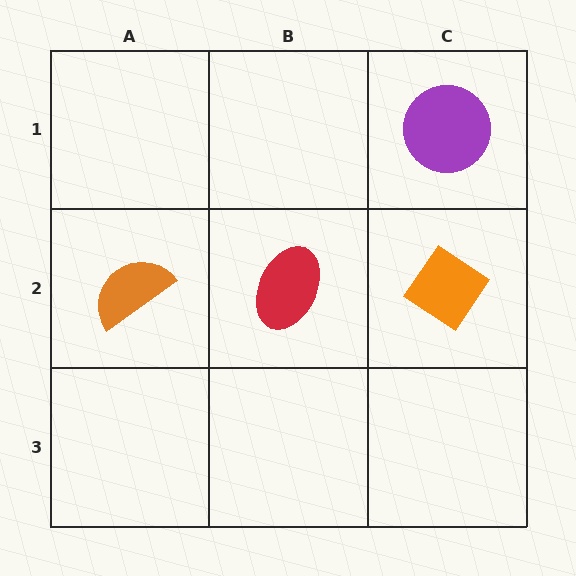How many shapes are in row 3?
0 shapes.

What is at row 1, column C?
A purple circle.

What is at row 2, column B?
A red ellipse.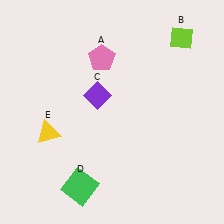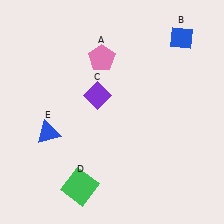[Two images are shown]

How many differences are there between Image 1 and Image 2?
There are 2 differences between the two images.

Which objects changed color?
B changed from lime to blue. E changed from yellow to blue.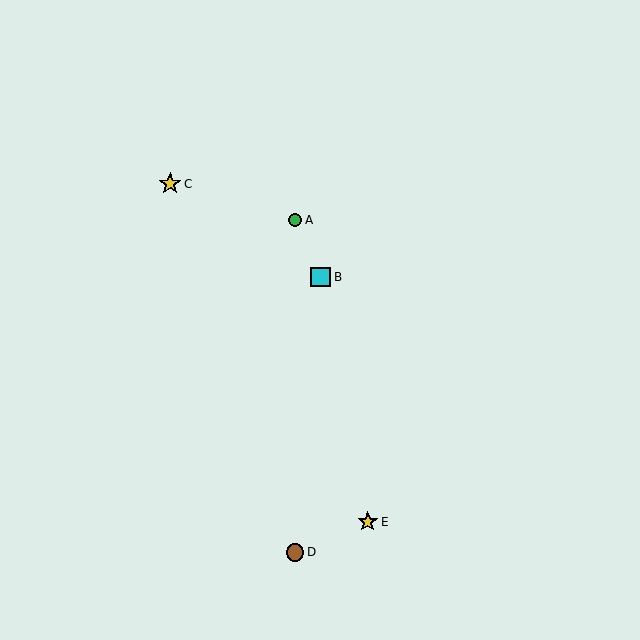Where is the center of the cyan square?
The center of the cyan square is at (321, 277).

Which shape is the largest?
The yellow star (labeled C) is the largest.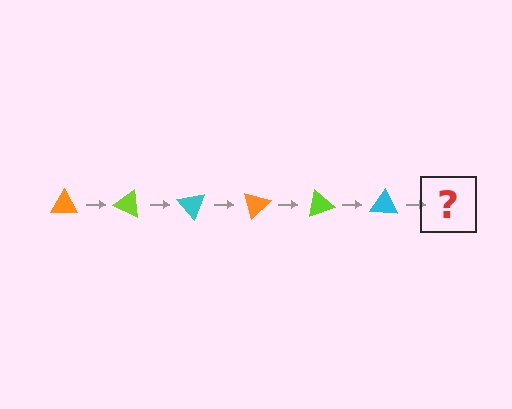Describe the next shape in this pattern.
It should be an orange triangle, rotated 150 degrees from the start.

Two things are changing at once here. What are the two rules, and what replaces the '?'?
The two rules are that it rotates 25 degrees each step and the color cycles through orange, lime, and cyan. The '?' should be an orange triangle, rotated 150 degrees from the start.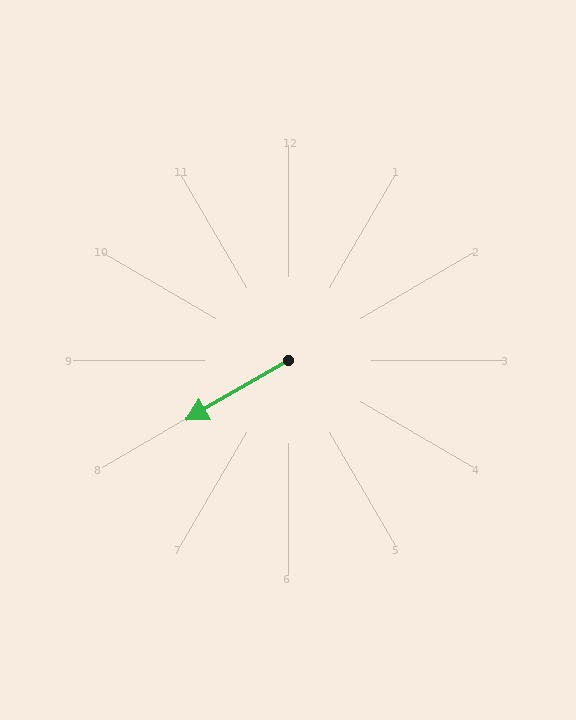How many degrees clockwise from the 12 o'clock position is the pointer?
Approximately 240 degrees.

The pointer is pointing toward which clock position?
Roughly 8 o'clock.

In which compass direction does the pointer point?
Southwest.